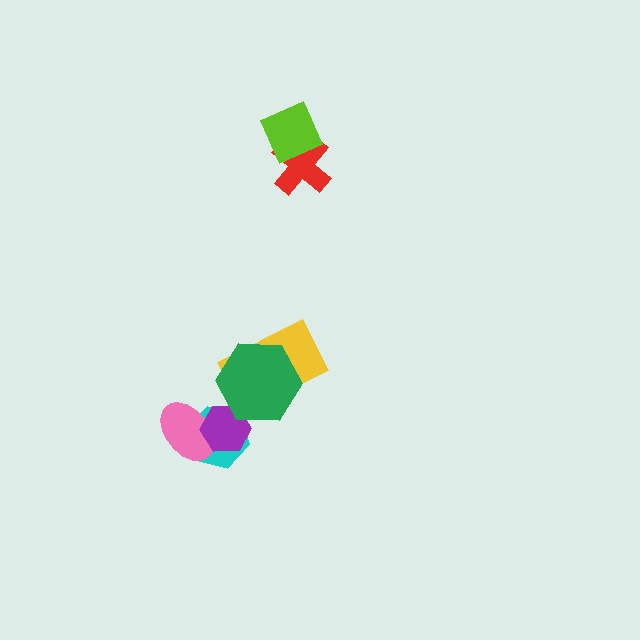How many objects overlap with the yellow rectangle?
1 object overlaps with the yellow rectangle.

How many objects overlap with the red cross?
1 object overlaps with the red cross.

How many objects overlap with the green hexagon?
2 objects overlap with the green hexagon.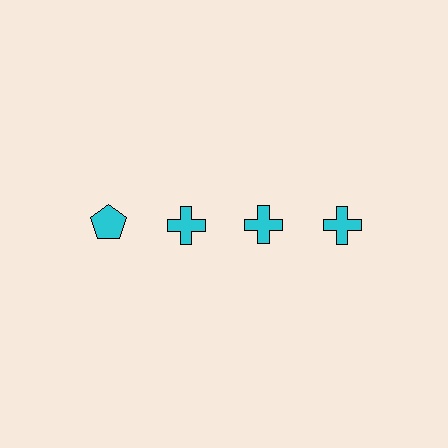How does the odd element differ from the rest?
It has a different shape: pentagon instead of cross.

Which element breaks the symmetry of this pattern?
The cyan pentagon in the top row, leftmost column breaks the symmetry. All other shapes are cyan crosses.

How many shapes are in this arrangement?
There are 4 shapes arranged in a grid pattern.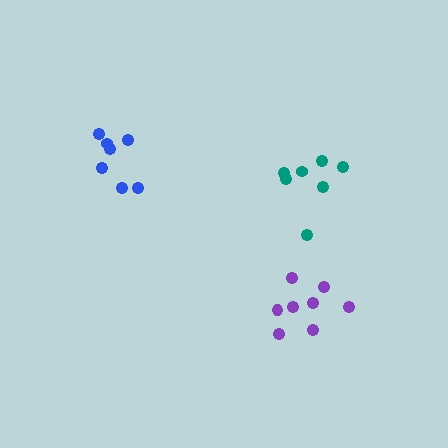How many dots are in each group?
Group 1: 7 dots, Group 2: 7 dots, Group 3: 8 dots (22 total).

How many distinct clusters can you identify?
There are 3 distinct clusters.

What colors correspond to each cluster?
The clusters are colored: blue, teal, purple.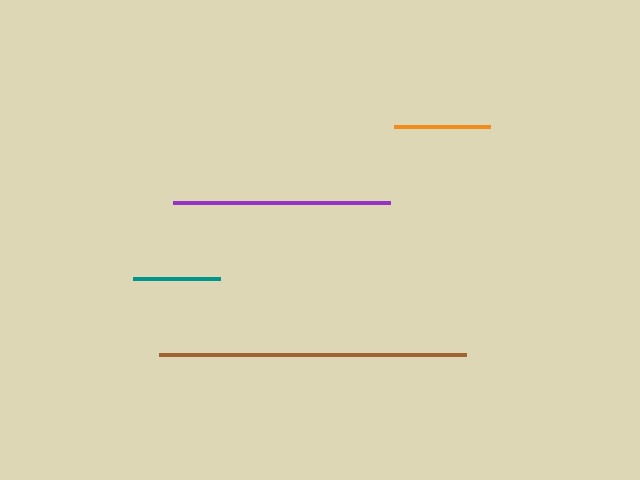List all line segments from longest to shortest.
From longest to shortest: brown, purple, orange, teal.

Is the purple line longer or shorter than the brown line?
The brown line is longer than the purple line.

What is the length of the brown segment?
The brown segment is approximately 306 pixels long.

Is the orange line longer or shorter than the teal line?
The orange line is longer than the teal line.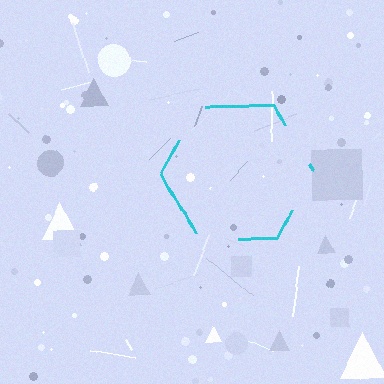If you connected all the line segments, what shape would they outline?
They would outline a hexagon.